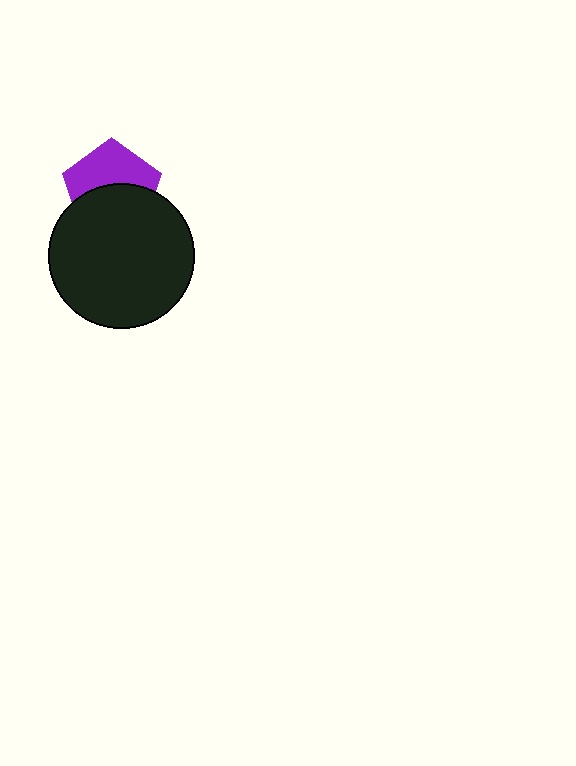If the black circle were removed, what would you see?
You would see the complete purple pentagon.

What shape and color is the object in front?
The object in front is a black circle.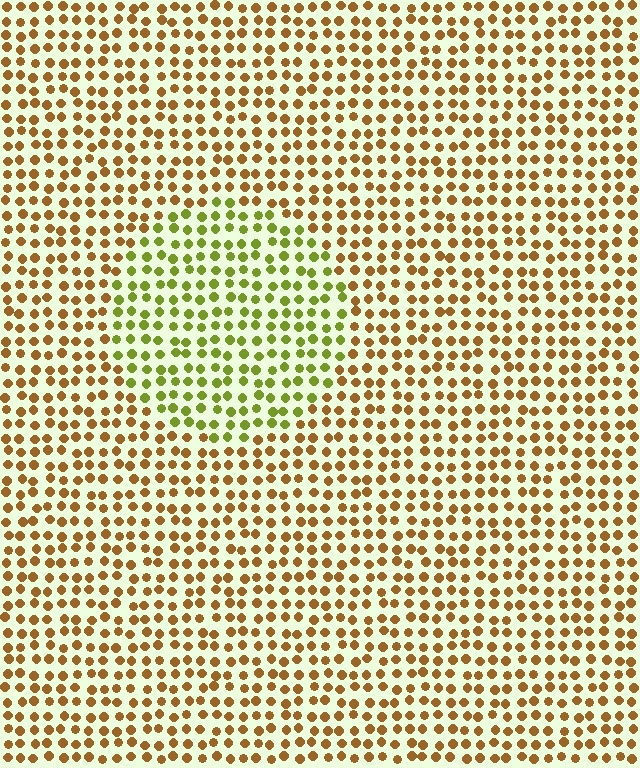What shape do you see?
I see a circle.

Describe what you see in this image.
The image is filled with small brown elements in a uniform arrangement. A circle-shaped region is visible where the elements are tinted to a slightly different hue, forming a subtle color boundary.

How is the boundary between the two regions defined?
The boundary is defined purely by a slight shift in hue (about 47 degrees). Spacing, size, and orientation are identical on both sides.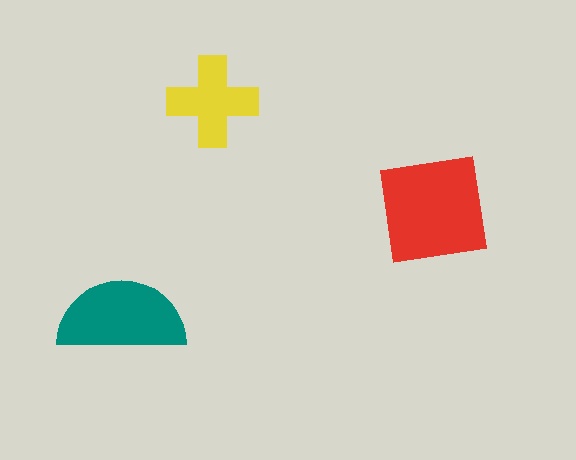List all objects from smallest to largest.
The yellow cross, the teal semicircle, the red square.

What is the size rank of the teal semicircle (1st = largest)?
2nd.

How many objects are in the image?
There are 3 objects in the image.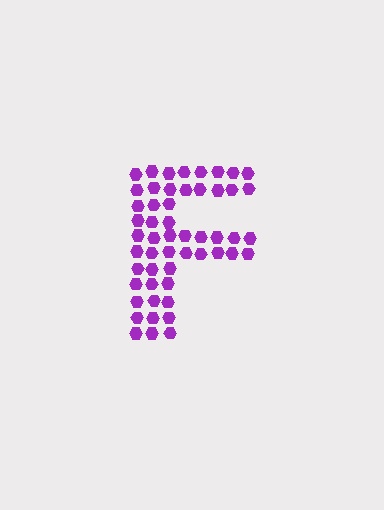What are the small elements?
The small elements are hexagons.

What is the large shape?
The large shape is the letter F.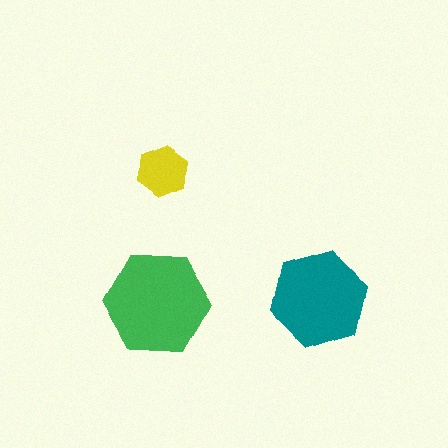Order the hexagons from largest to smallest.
the green one, the teal one, the yellow one.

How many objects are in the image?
There are 3 objects in the image.